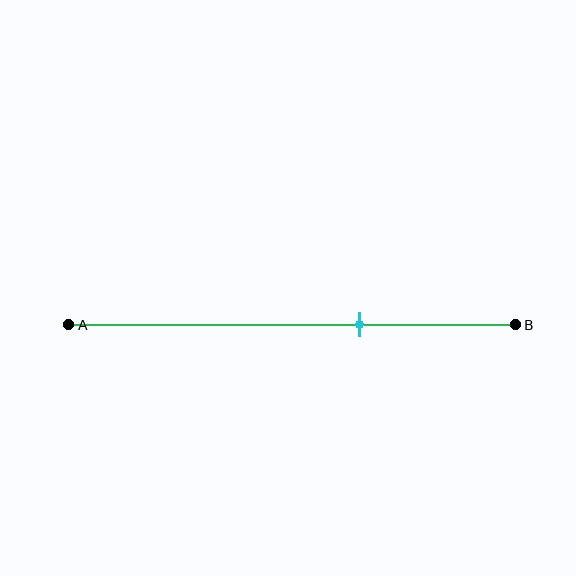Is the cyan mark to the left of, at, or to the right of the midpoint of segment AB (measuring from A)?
The cyan mark is to the right of the midpoint of segment AB.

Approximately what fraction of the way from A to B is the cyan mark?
The cyan mark is approximately 65% of the way from A to B.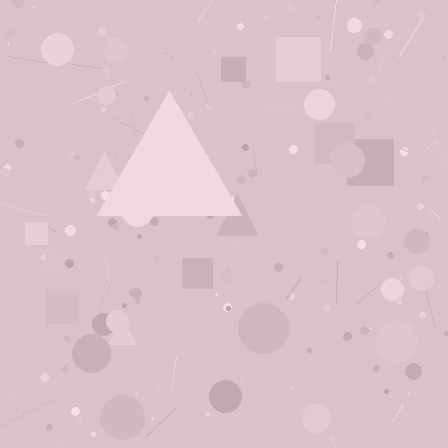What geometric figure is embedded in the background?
A triangle is embedded in the background.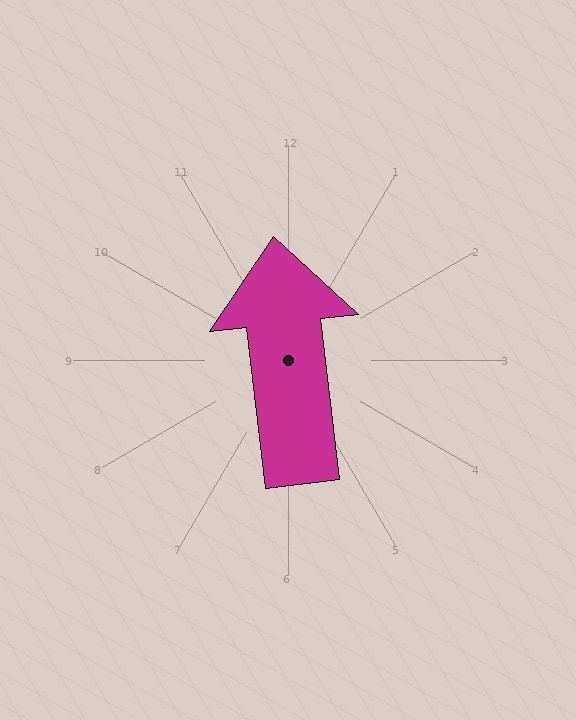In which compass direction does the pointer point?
North.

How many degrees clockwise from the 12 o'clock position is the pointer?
Approximately 353 degrees.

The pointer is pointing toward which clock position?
Roughly 12 o'clock.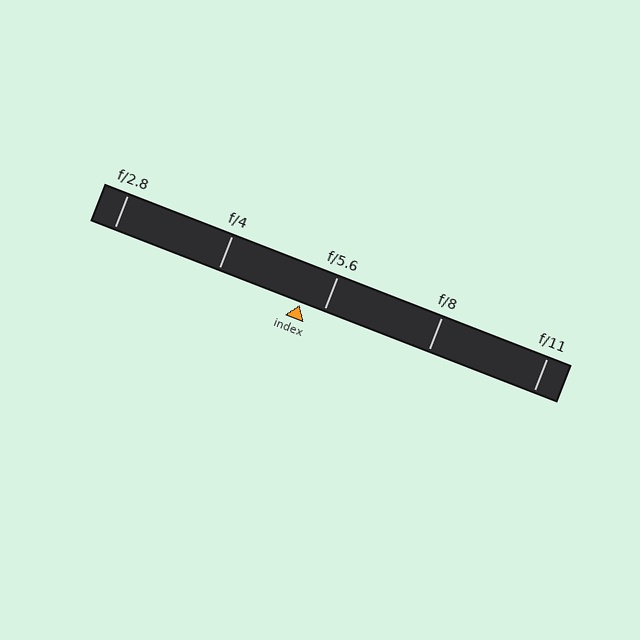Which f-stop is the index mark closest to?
The index mark is closest to f/5.6.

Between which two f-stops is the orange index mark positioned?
The index mark is between f/4 and f/5.6.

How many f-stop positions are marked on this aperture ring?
There are 5 f-stop positions marked.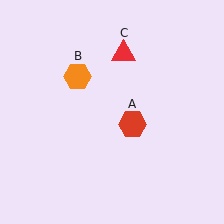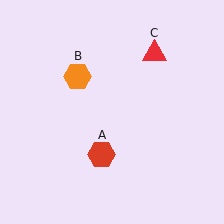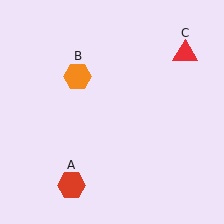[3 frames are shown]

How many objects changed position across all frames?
2 objects changed position: red hexagon (object A), red triangle (object C).